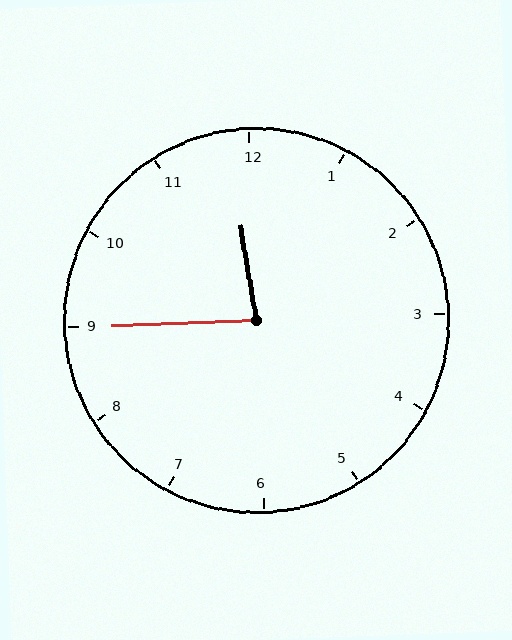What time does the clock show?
11:45.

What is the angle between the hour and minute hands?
Approximately 82 degrees.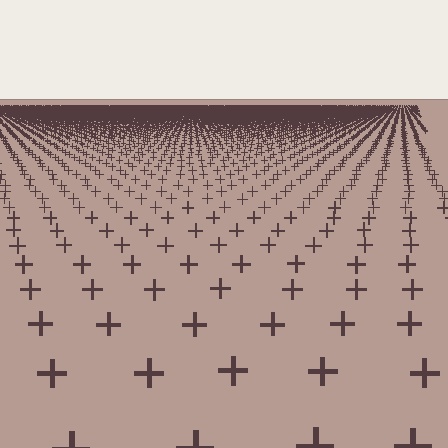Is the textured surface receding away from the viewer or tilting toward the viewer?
The surface is receding away from the viewer. Texture elements get smaller and denser toward the top.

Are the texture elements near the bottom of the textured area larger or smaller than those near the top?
Larger. Near the bottom, elements are closer to the viewer and appear at a bigger on-screen size.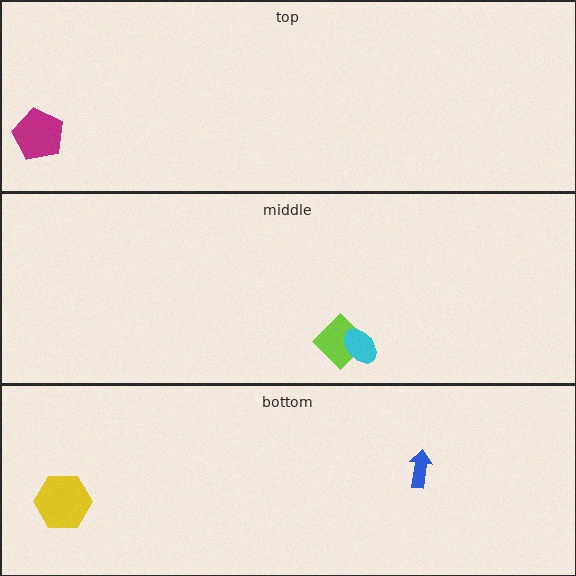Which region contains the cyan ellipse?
The middle region.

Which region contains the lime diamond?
The middle region.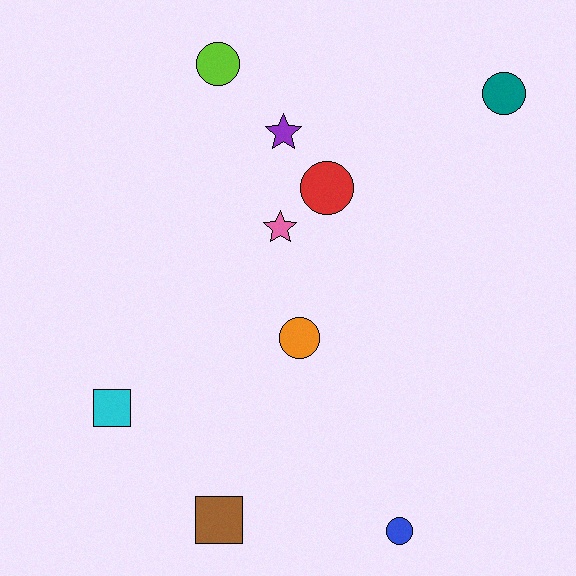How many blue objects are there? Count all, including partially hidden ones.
There is 1 blue object.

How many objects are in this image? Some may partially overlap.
There are 9 objects.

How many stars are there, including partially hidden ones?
There are 2 stars.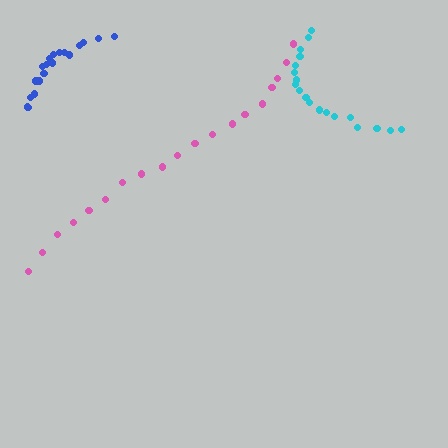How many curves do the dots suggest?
There are 3 distinct paths.